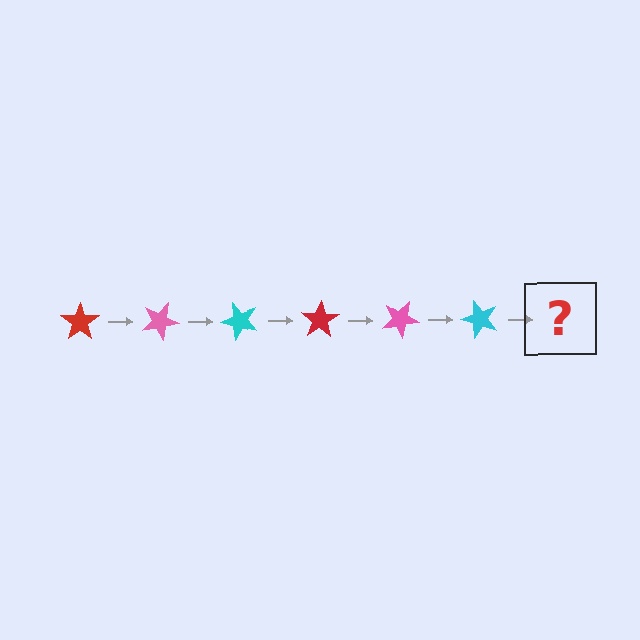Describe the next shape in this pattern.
It should be a red star, rotated 150 degrees from the start.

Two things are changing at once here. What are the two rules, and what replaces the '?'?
The two rules are that it rotates 25 degrees each step and the color cycles through red, pink, and cyan. The '?' should be a red star, rotated 150 degrees from the start.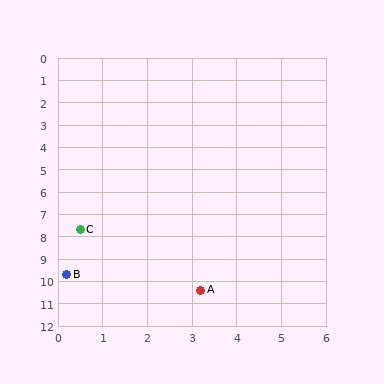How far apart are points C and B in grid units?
Points C and B are about 2.0 grid units apart.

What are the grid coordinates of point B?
Point B is at approximately (0.2, 9.7).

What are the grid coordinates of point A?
Point A is at approximately (3.2, 10.4).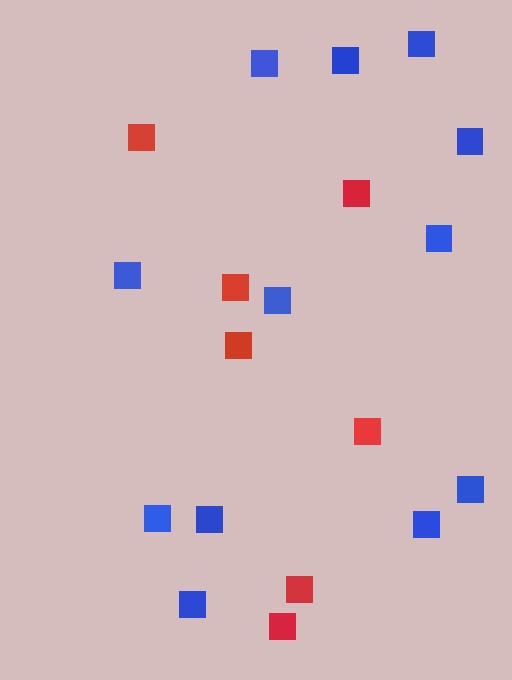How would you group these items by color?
There are 2 groups: one group of blue squares (12) and one group of red squares (7).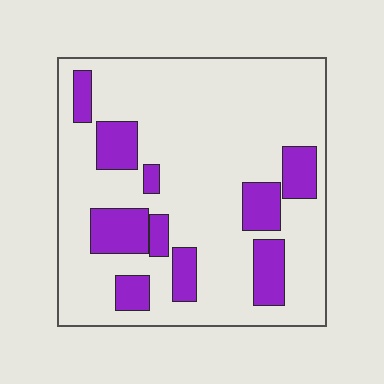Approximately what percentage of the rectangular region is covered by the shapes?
Approximately 20%.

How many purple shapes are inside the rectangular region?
10.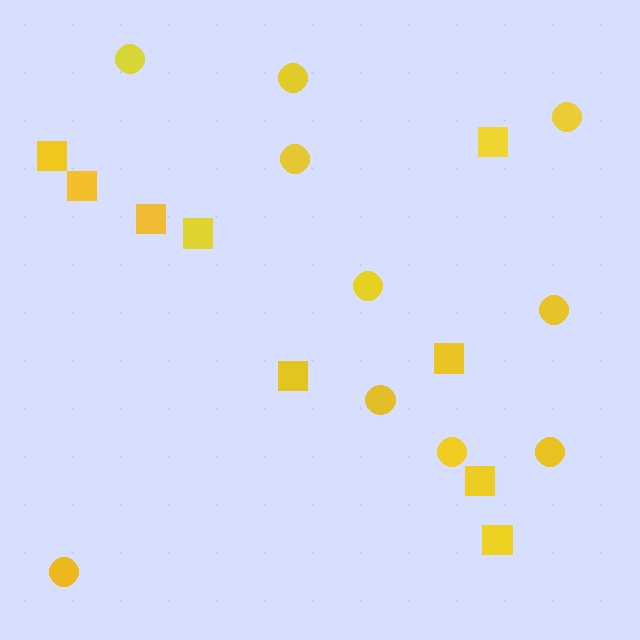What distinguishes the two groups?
There are 2 groups: one group of circles (10) and one group of squares (9).